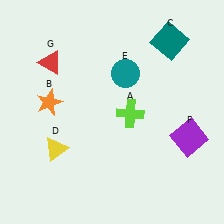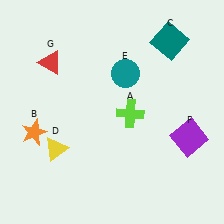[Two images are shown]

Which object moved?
The orange star (B) moved down.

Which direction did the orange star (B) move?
The orange star (B) moved down.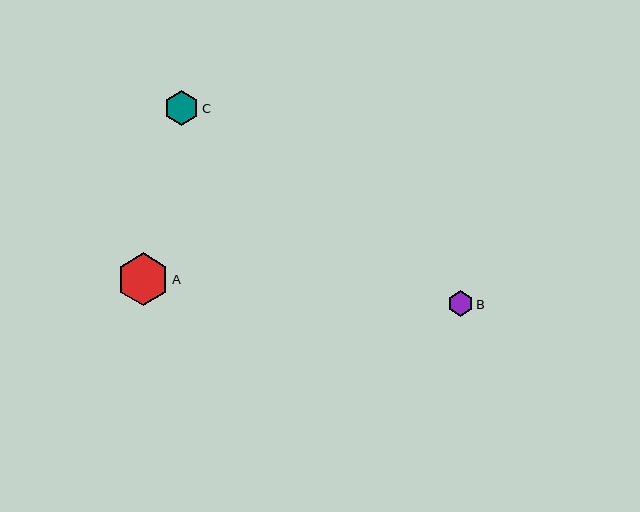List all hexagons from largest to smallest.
From largest to smallest: A, C, B.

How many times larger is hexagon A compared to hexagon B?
Hexagon A is approximately 2.1 times the size of hexagon B.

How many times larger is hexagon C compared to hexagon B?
Hexagon C is approximately 1.4 times the size of hexagon B.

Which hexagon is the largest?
Hexagon A is the largest with a size of approximately 52 pixels.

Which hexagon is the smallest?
Hexagon B is the smallest with a size of approximately 25 pixels.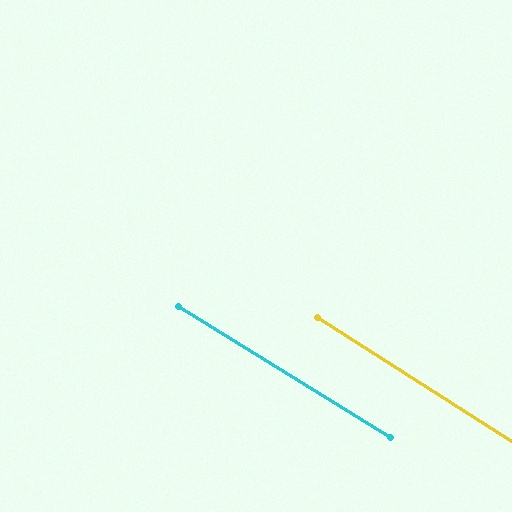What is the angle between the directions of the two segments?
Approximately 1 degree.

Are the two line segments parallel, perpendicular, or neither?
Parallel — their directions differ by only 0.7°.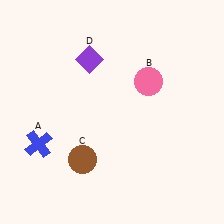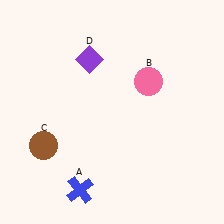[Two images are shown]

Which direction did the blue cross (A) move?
The blue cross (A) moved down.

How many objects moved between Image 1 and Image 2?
2 objects moved between the two images.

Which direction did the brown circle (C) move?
The brown circle (C) moved left.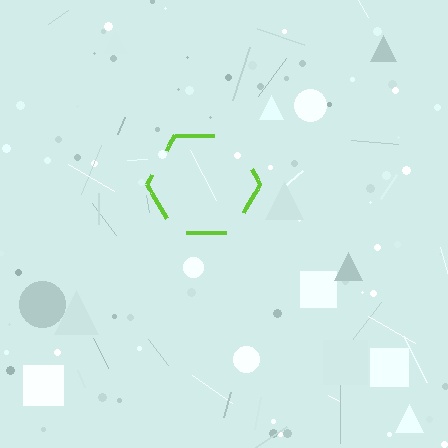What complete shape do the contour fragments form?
The contour fragments form a hexagon.